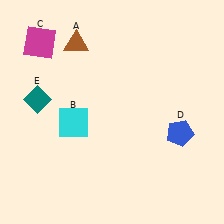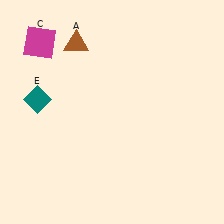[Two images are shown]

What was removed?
The cyan square (B), the blue pentagon (D) were removed in Image 2.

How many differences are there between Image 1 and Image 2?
There are 2 differences between the two images.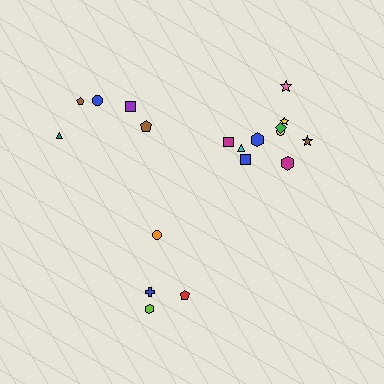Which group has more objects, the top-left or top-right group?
The top-right group.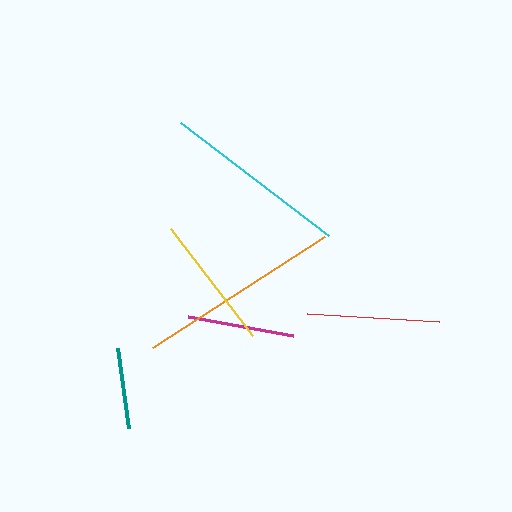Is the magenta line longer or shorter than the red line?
The red line is longer than the magenta line.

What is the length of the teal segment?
The teal segment is approximately 81 pixels long.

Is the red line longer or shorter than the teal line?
The red line is longer than the teal line.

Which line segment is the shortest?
The teal line is the shortest at approximately 81 pixels.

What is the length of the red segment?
The red segment is approximately 132 pixels long.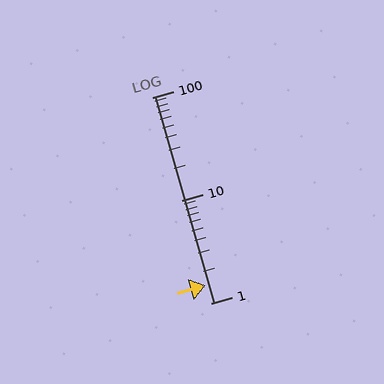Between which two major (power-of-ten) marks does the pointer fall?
The pointer is between 1 and 10.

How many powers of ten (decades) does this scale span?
The scale spans 2 decades, from 1 to 100.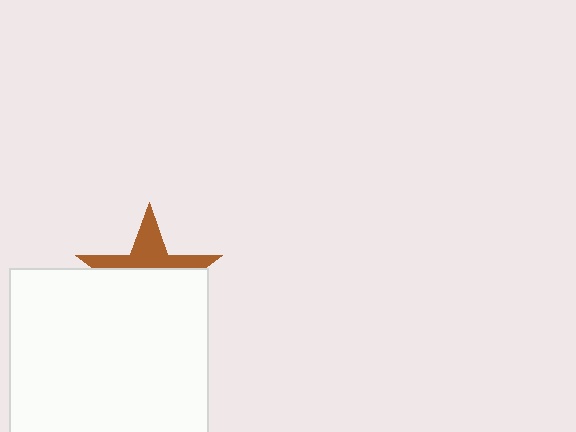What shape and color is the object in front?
The object in front is a white square.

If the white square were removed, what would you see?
You would see the complete brown star.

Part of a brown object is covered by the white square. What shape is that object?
It is a star.